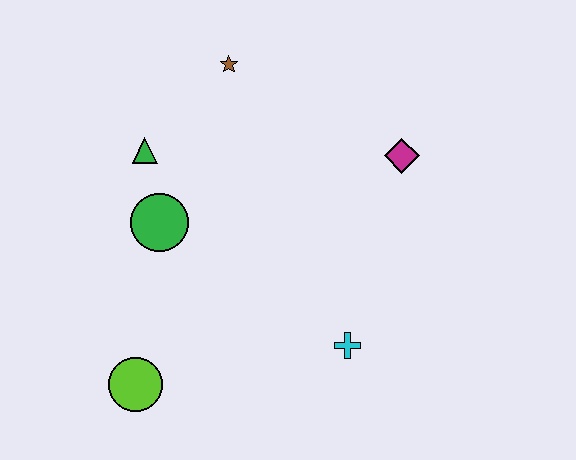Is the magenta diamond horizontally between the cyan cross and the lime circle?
No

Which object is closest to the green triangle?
The green circle is closest to the green triangle.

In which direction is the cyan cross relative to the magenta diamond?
The cyan cross is below the magenta diamond.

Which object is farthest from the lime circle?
The magenta diamond is farthest from the lime circle.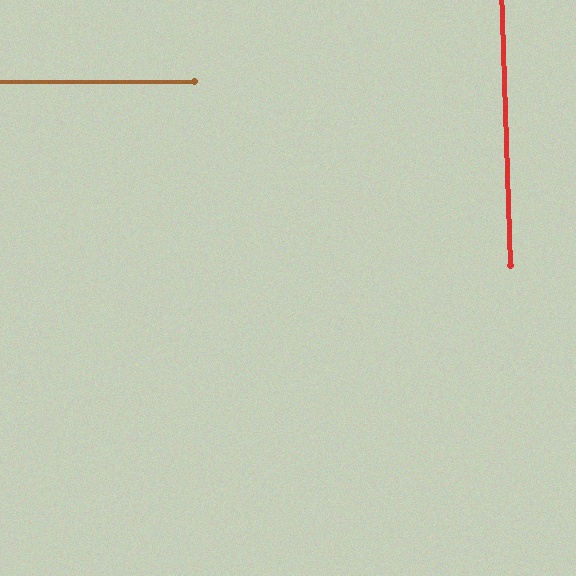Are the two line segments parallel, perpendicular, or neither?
Perpendicular — they meet at approximately 88°.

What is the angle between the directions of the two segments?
Approximately 88 degrees.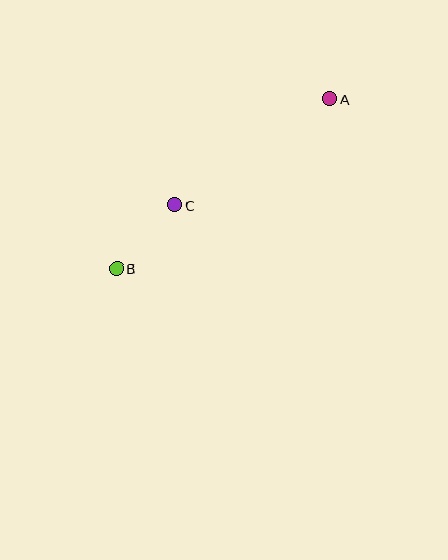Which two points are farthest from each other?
Points A and B are farthest from each other.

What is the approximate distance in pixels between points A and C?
The distance between A and C is approximately 188 pixels.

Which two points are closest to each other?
Points B and C are closest to each other.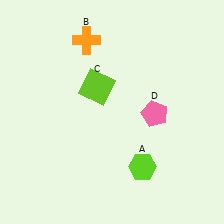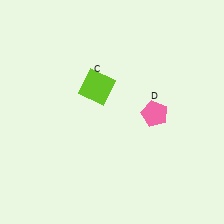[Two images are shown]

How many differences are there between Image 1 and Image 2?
There are 2 differences between the two images.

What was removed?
The lime hexagon (A), the orange cross (B) were removed in Image 2.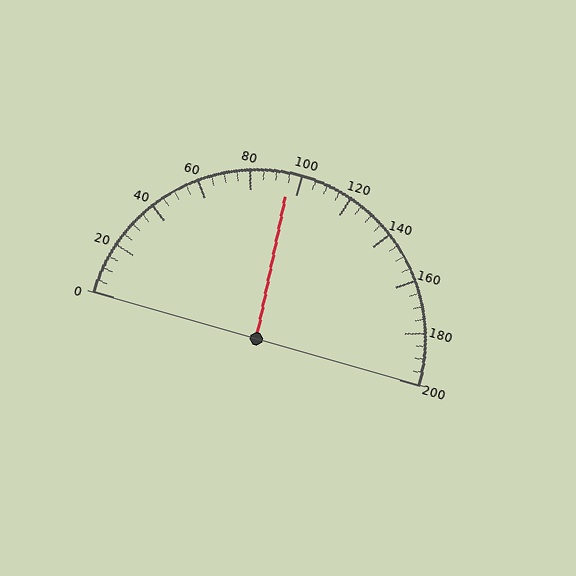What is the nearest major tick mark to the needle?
The nearest major tick mark is 100.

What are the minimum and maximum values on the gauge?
The gauge ranges from 0 to 200.